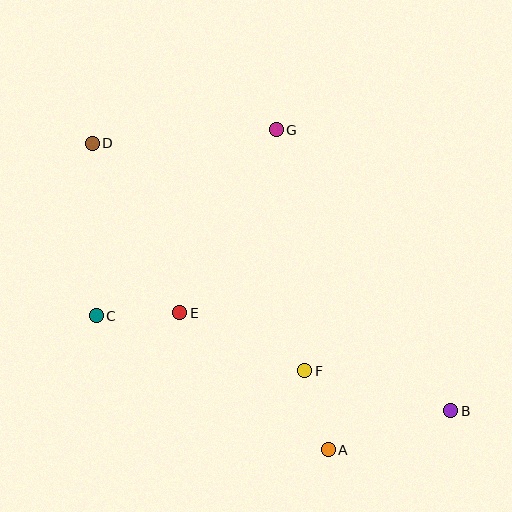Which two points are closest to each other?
Points A and F are closest to each other.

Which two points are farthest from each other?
Points B and D are farthest from each other.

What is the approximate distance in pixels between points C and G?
The distance between C and G is approximately 259 pixels.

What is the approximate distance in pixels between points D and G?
The distance between D and G is approximately 185 pixels.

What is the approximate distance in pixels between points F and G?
The distance between F and G is approximately 243 pixels.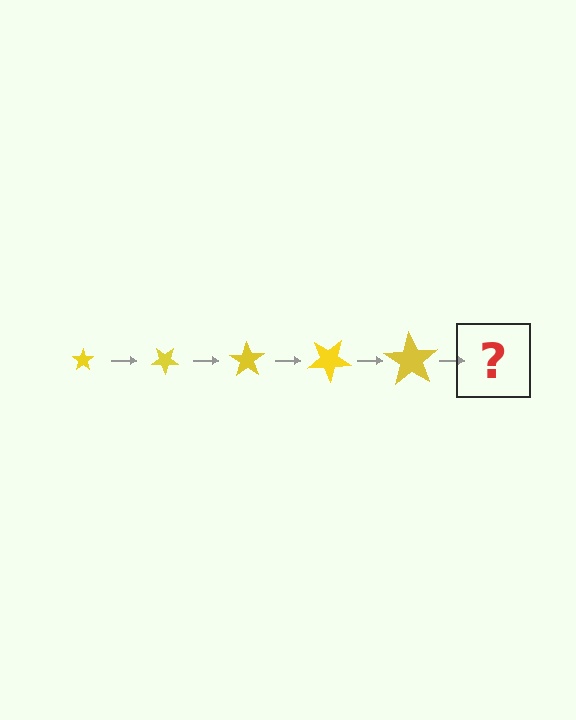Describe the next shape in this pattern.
It should be a star, larger than the previous one and rotated 175 degrees from the start.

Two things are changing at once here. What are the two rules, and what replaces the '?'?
The two rules are that the star grows larger each step and it rotates 35 degrees each step. The '?' should be a star, larger than the previous one and rotated 175 degrees from the start.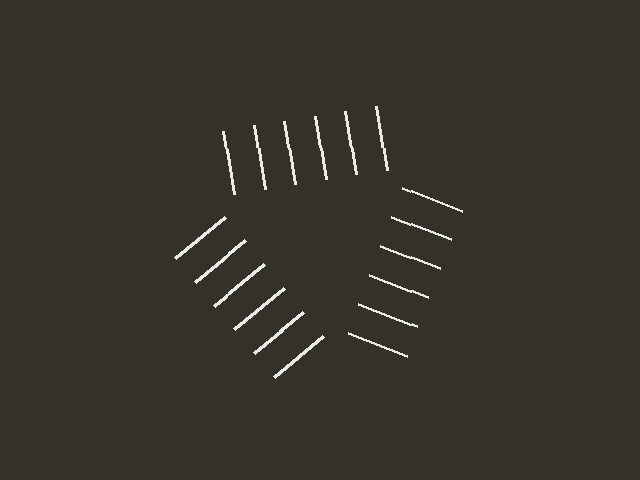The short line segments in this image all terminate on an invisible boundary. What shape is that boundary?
An illusory triangle — the line segments terminate on its edges but no continuous stroke is drawn.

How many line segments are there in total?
18 — 6 along each of the 3 edges.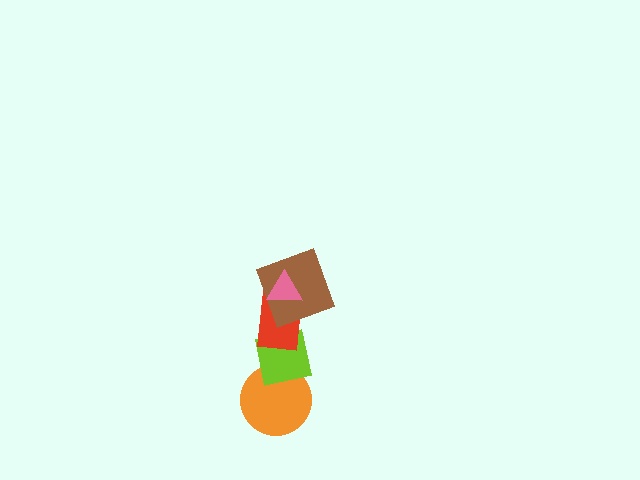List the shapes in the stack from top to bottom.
From top to bottom: the pink triangle, the brown square, the red rectangle, the lime square, the orange circle.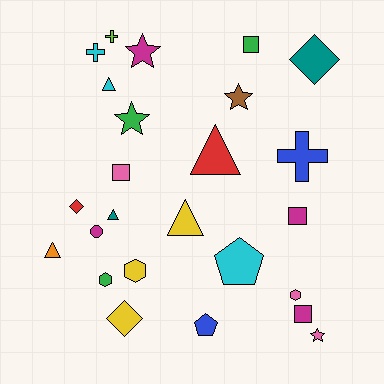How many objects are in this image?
There are 25 objects.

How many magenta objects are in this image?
There are 4 magenta objects.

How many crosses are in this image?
There are 3 crosses.